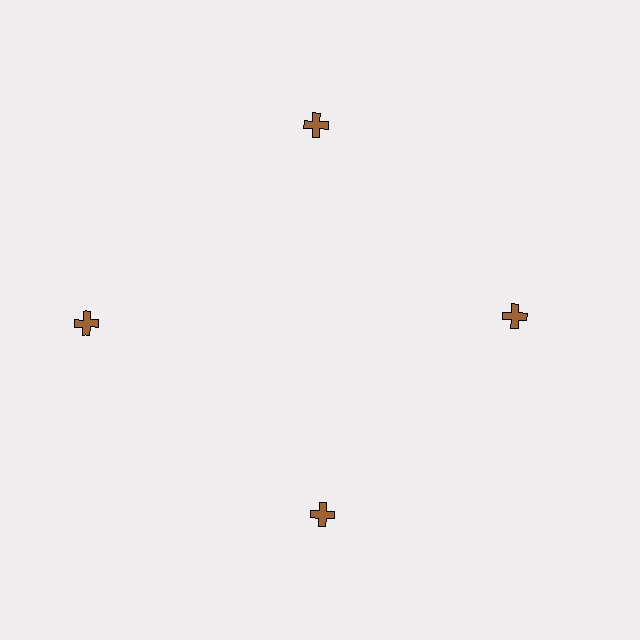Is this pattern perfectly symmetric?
No. The 4 brown crosses are arranged in a ring, but one element near the 9 o'clock position is pushed outward from the center, breaking the 4-fold rotational symmetry.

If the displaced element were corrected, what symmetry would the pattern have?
It would have 4-fold rotational symmetry — the pattern would map onto itself every 90 degrees.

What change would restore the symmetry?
The symmetry would be restored by moving it inward, back onto the ring so that all 4 crosses sit at equal angles and equal distance from the center.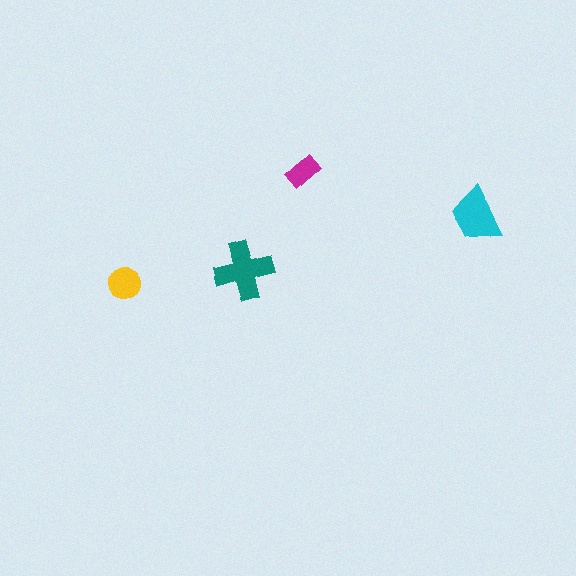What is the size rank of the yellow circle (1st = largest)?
3rd.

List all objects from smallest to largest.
The magenta rectangle, the yellow circle, the cyan trapezoid, the teal cross.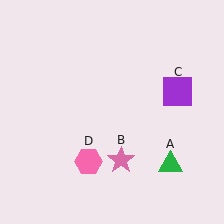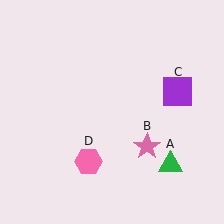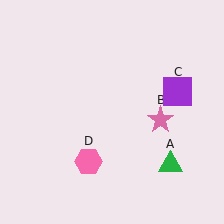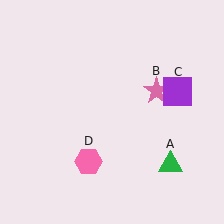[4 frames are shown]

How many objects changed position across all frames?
1 object changed position: pink star (object B).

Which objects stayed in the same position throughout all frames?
Green triangle (object A) and purple square (object C) and pink hexagon (object D) remained stationary.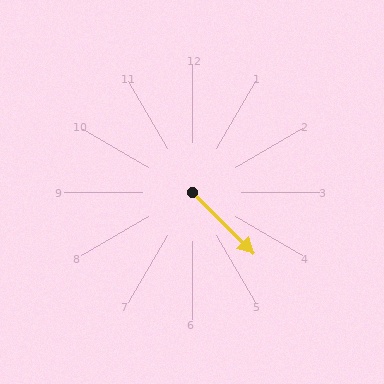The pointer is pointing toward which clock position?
Roughly 4 o'clock.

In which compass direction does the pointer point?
Southeast.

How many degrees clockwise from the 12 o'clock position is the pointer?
Approximately 135 degrees.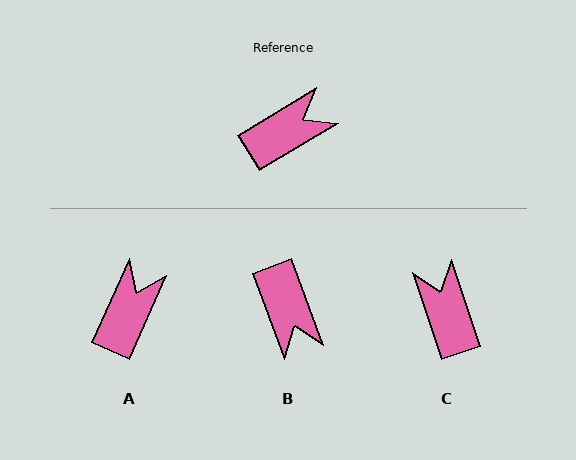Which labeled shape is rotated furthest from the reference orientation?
B, about 101 degrees away.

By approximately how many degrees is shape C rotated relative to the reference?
Approximately 77 degrees counter-clockwise.